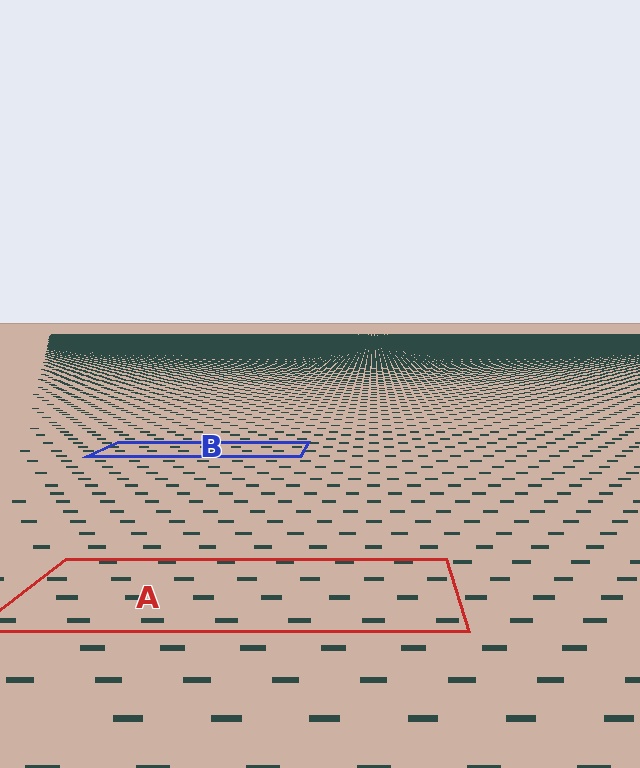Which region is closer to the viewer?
Region A is closer. The texture elements there are larger and more spread out.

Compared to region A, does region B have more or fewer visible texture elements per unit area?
Region B has more texture elements per unit area — they are packed more densely because it is farther away.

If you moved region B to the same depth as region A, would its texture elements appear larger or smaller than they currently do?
They would appear larger. At a closer depth, the same texture elements are projected at a bigger on-screen size.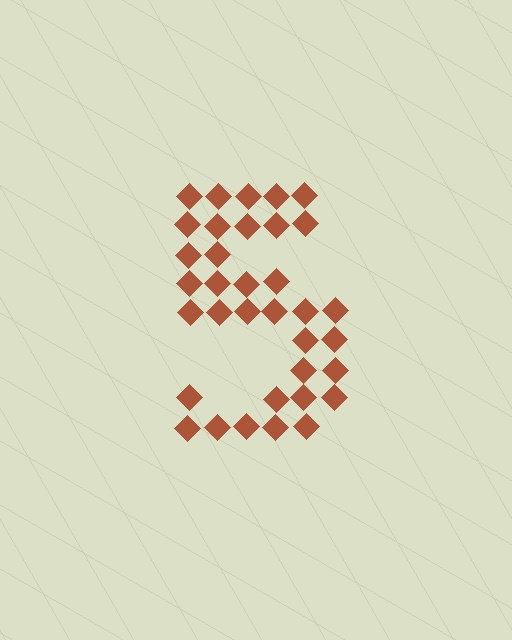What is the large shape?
The large shape is the digit 5.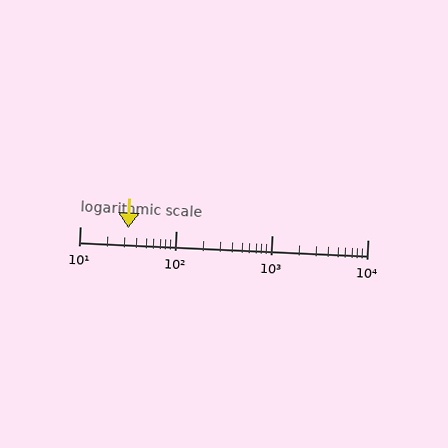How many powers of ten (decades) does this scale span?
The scale spans 3 decades, from 10 to 10000.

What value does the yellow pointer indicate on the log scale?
The pointer indicates approximately 32.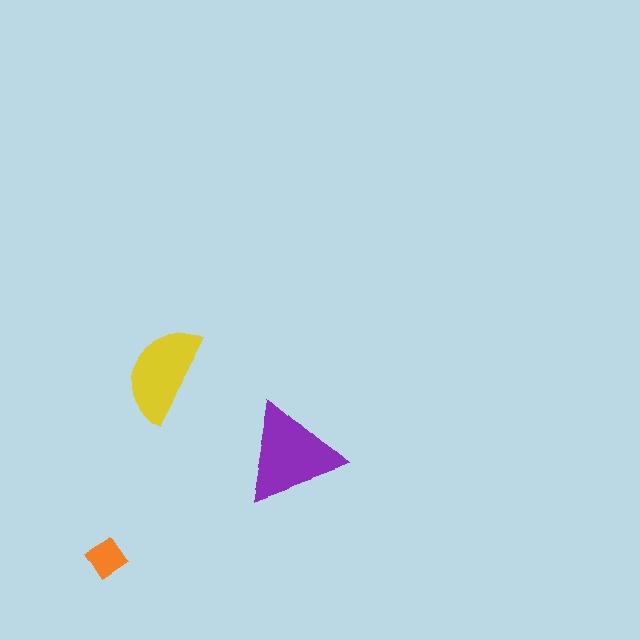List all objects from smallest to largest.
The orange diamond, the yellow semicircle, the purple triangle.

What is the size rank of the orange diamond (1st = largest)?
3rd.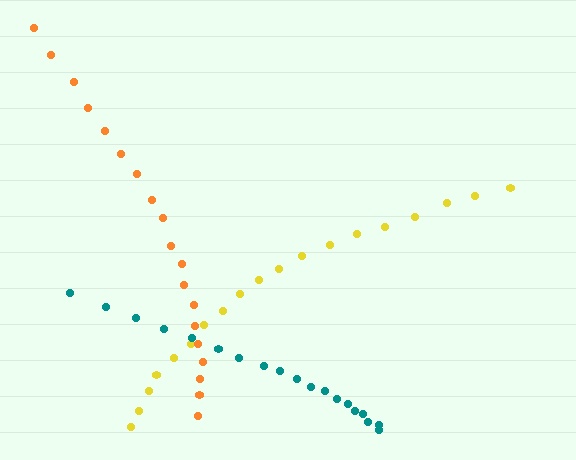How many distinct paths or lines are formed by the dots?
There are 3 distinct paths.